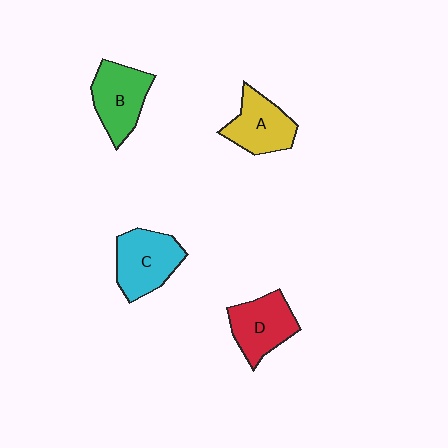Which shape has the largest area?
Shape C (cyan).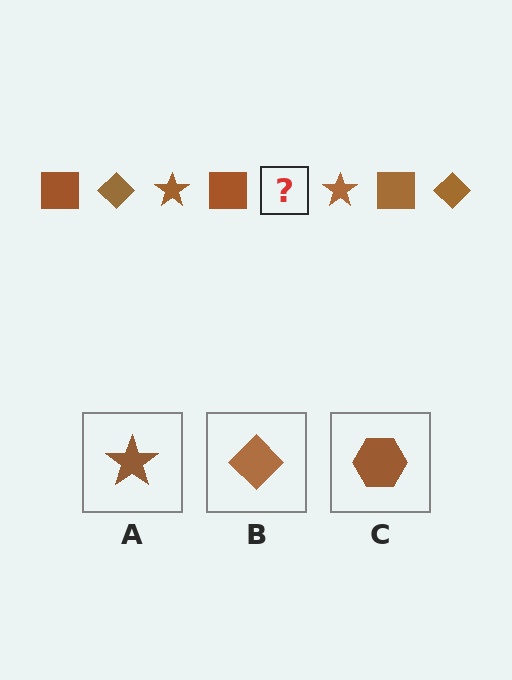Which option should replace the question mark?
Option B.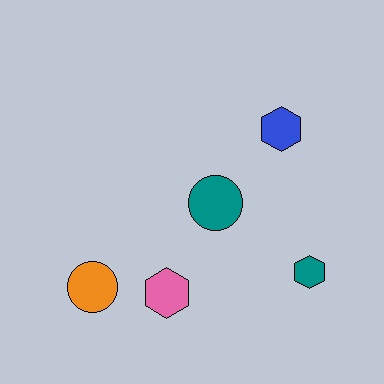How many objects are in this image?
There are 5 objects.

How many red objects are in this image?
There are no red objects.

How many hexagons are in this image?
There are 3 hexagons.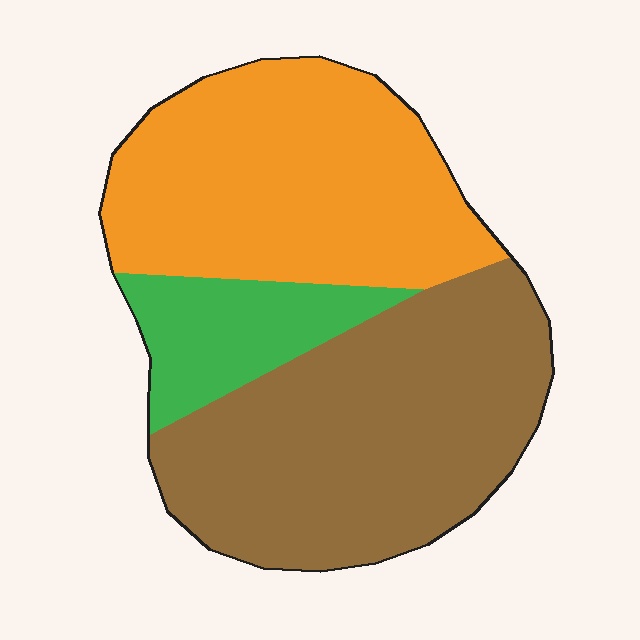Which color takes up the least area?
Green, at roughly 15%.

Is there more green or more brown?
Brown.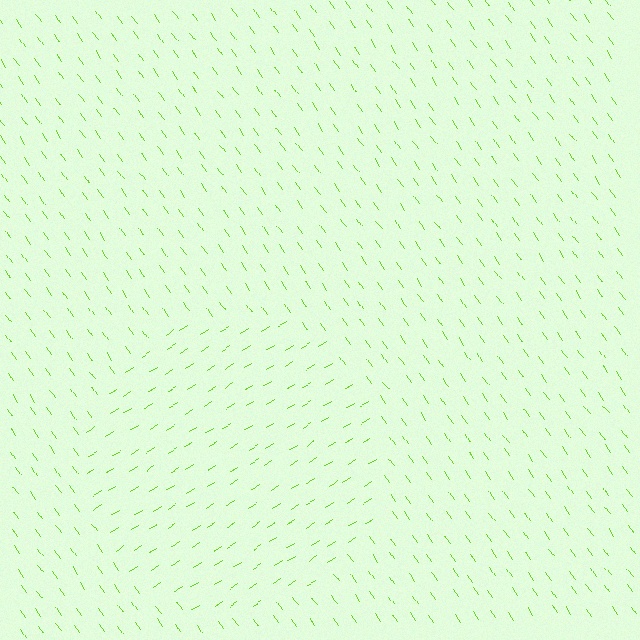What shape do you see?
I see a circle.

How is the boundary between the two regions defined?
The boundary is defined purely by a change in line orientation (approximately 87 degrees difference). All lines are the same color and thickness.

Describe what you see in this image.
The image is filled with small lime line segments. A circle region in the image has lines oriented differently from the surrounding lines, creating a visible texture boundary.